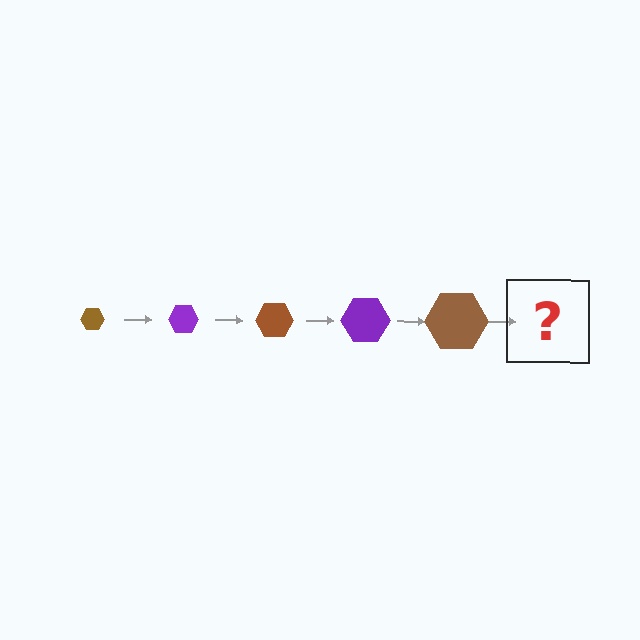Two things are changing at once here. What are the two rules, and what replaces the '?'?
The two rules are that the hexagon grows larger each step and the color cycles through brown and purple. The '?' should be a purple hexagon, larger than the previous one.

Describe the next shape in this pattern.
It should be a purple hexagon, larger than the previous one.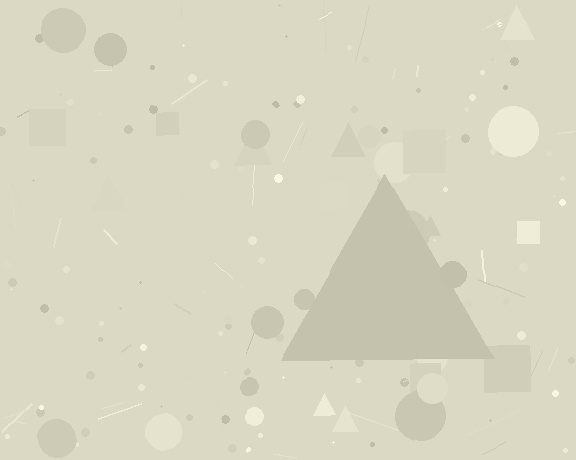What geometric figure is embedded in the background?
A triangle is embedded in the background.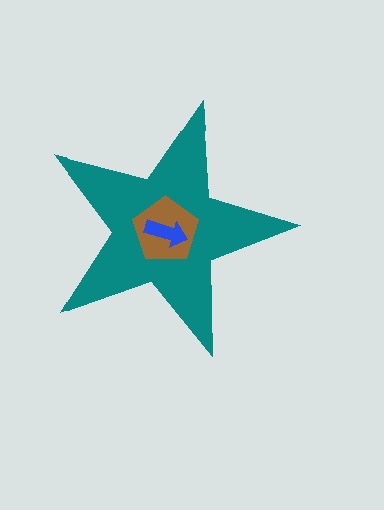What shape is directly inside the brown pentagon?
The blue arrow.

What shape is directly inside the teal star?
The brown pentagon.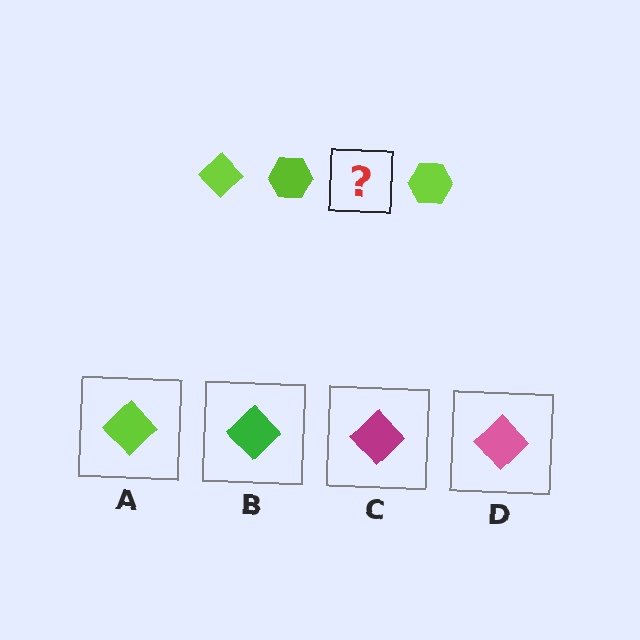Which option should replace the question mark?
Option A.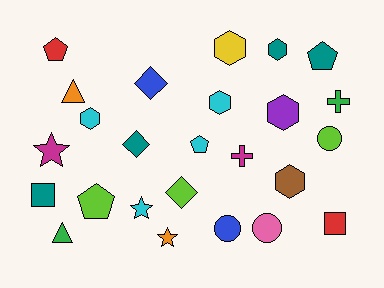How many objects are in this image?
There are 25 objects.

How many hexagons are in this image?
There are 6 hexagons.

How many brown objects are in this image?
There is 1 brown object.